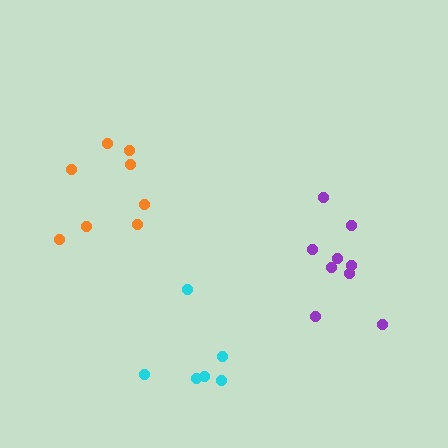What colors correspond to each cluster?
The clusters are colored: cyan, purple, orange.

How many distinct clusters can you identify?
There are 3 distinct clusters.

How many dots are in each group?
Group 1: 6 dots, Group 2: 9 dots, Group 3: 8 dots (23 total).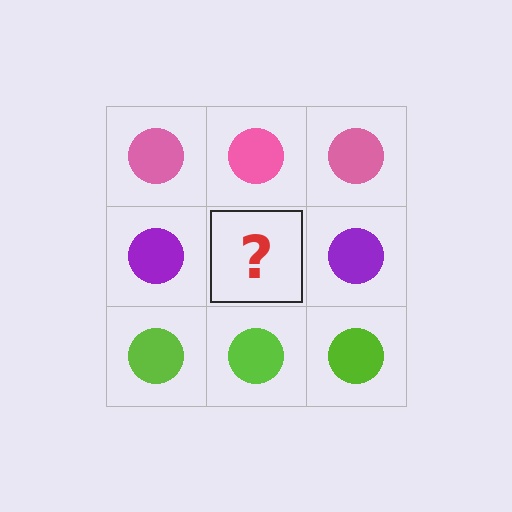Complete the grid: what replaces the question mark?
The question mark should be replaced with a purple circle.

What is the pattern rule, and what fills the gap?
The rule is that each row has a consistent color. The gap should be filled with a purple circle.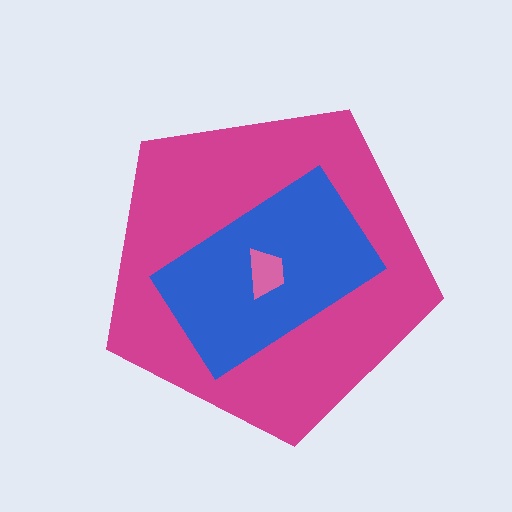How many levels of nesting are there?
3.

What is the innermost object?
The pink trapezoid.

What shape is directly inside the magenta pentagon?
The blue rectangle.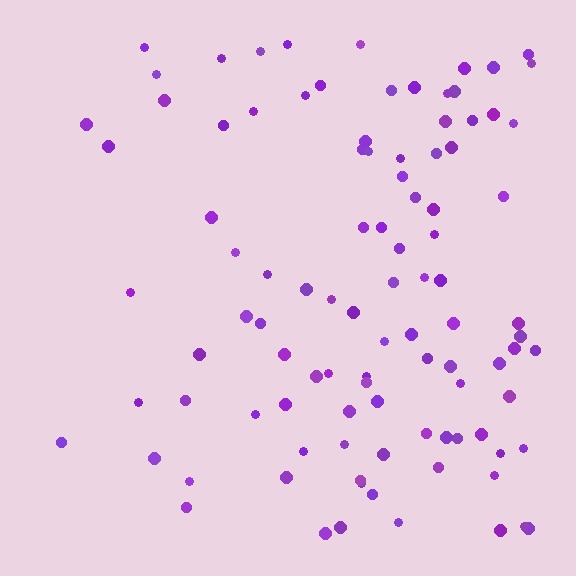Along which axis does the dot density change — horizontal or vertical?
Horizontal.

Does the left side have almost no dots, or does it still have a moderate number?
Still a moderate number, just noticeably fewer than the right.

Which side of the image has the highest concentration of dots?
The right.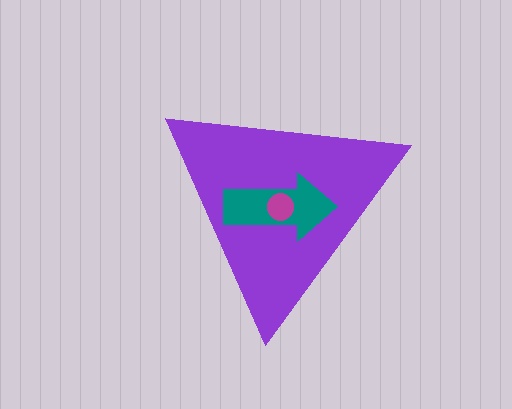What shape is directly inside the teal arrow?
The magenta circle.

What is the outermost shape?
The purple triangle.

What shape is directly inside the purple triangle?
The teal arrow.